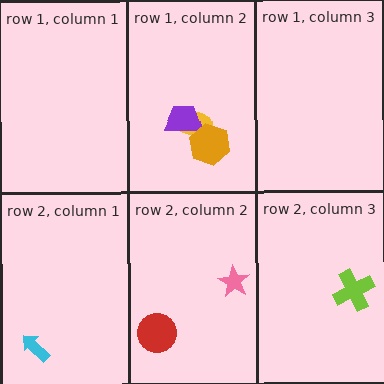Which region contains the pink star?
The row 2, column 2 region.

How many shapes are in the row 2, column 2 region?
2.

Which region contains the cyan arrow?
The row 2, column 1 region.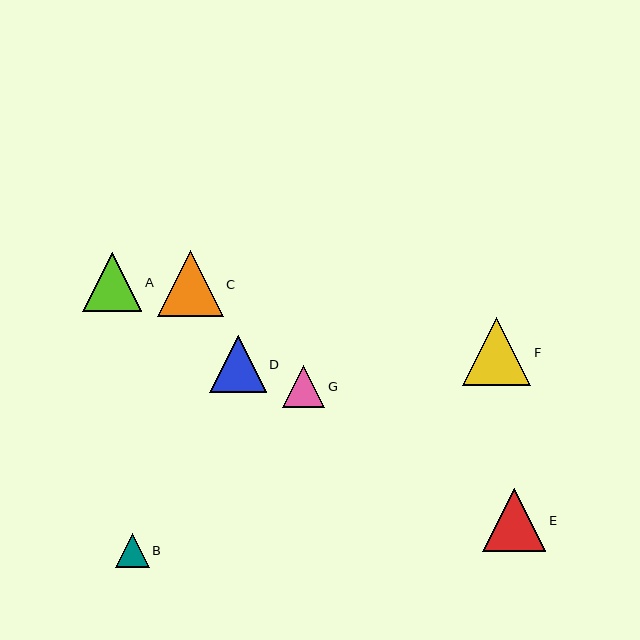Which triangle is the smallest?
Triangle B is the smallest with a size of approximately 34 pixels.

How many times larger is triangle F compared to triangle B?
Triangle F is approximately 2.0 times the size of triangle B.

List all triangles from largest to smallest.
From largest to smallest: F, C, E, A, D, G, B.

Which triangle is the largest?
Triangle F is the largest with a size of approximately 69 pixels.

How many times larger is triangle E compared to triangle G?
Triangle E is approximately 1.5 times the size of triangle G.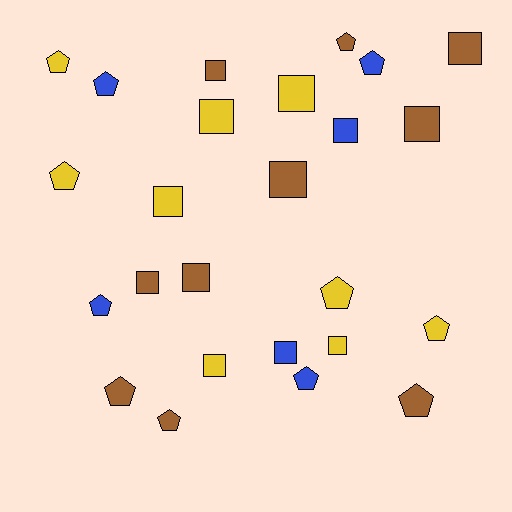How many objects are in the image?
There are 25 objects.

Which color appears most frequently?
Brown, with 10 objects.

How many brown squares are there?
There are 6 brown squares.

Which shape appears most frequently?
Square, with 13 objects.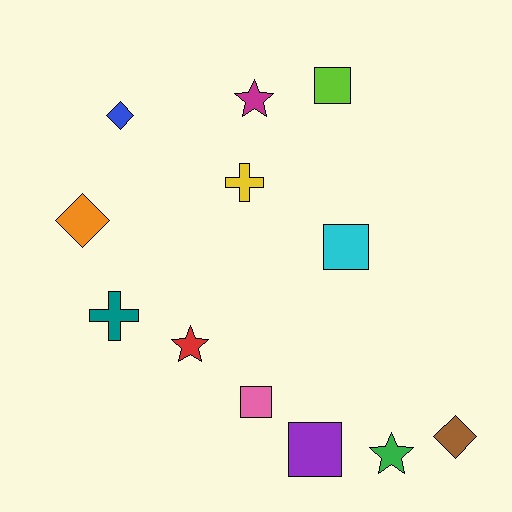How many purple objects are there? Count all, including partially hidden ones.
There is 1 purple object.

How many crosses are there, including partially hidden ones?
There are 2 crosses.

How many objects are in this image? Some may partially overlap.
There are 12 objects.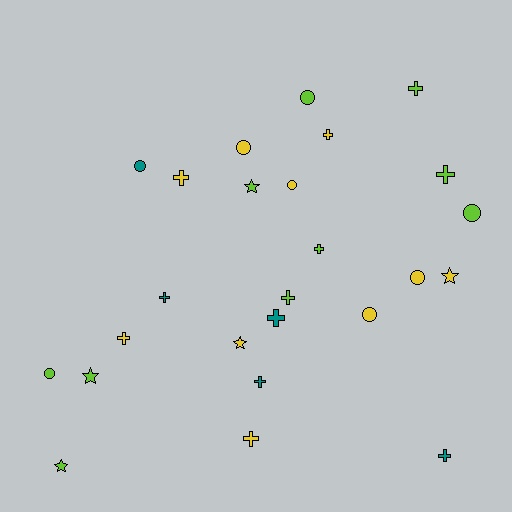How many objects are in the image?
There are 25 objects.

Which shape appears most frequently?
Cross, with 12 objects.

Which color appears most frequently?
Yellow, with 10 objects.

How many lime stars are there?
There are 3 lime stars.